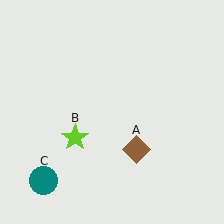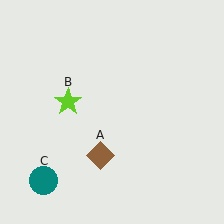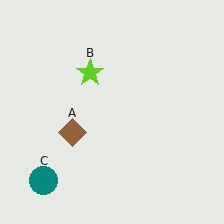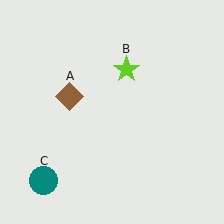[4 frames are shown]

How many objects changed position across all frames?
2 objects changed position: brown diamond (object A), lime star (object B).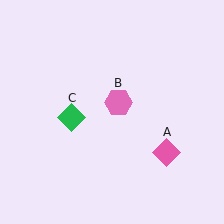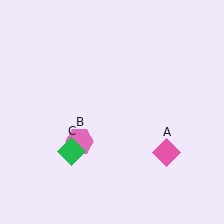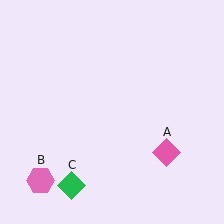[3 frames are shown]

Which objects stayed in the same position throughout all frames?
Pink diamond (object A) remained stationary.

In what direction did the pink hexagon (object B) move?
The pink hexagon (object B) moved down and to the left.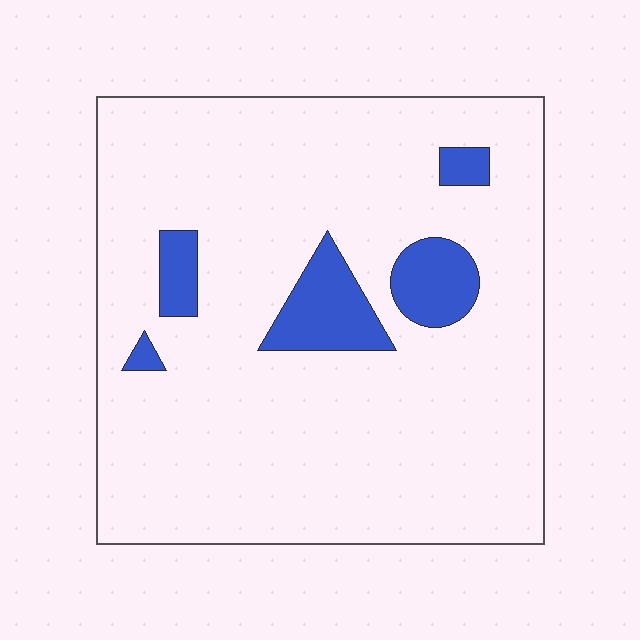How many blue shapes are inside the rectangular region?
5.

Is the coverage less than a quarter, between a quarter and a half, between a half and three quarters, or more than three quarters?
Less than a quarter.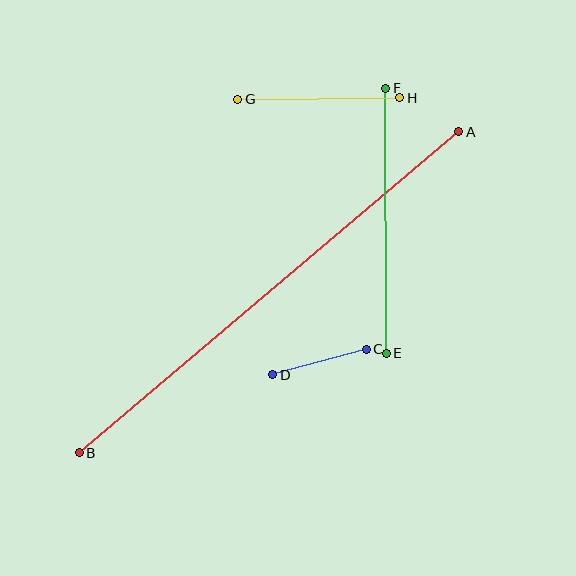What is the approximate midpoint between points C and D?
The midpoint is at approximately (320, 362) pixels.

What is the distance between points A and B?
The distance is approximately 497 pixels.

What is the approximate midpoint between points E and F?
The midpoint is at approximately (386, 221) pixels.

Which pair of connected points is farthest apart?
Points A and B are farthest apart.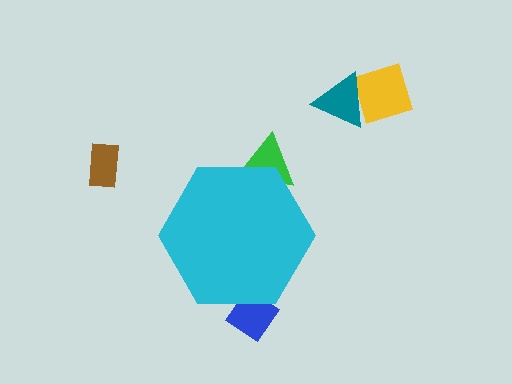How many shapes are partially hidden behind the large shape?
2 shapes are partially hidden.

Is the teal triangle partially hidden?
No, the teal triangle is fully visible.